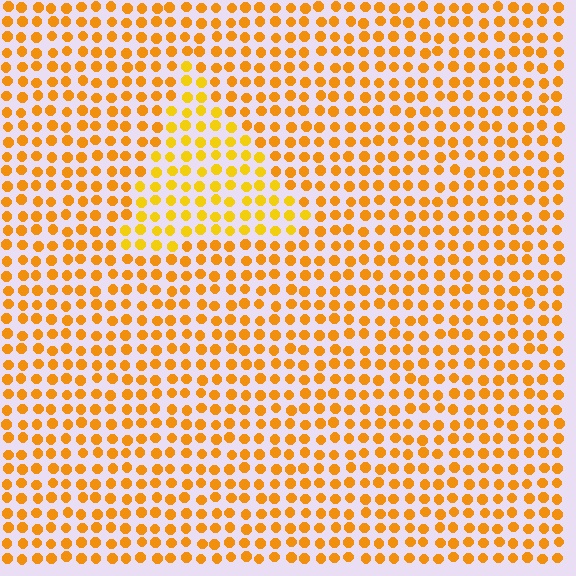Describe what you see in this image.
The image is filled with small orange elements in a uniform arrangement. A triangle-shaped region is visible where the elements are tinted to a slightly different hue, forming a subtle color boundary.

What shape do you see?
I see a triangle.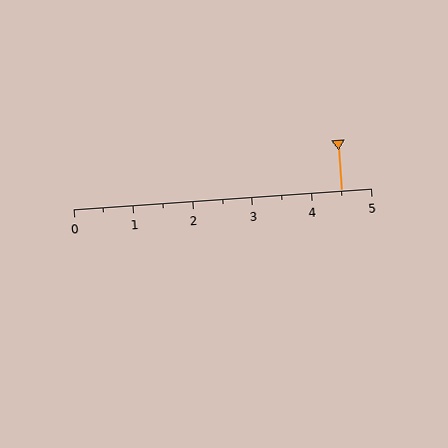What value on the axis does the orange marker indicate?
The marker indicates approximately 4.5.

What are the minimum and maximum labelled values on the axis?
The axis runs from 0 to 5.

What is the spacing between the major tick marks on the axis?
The major ticks are spaced 1 apart.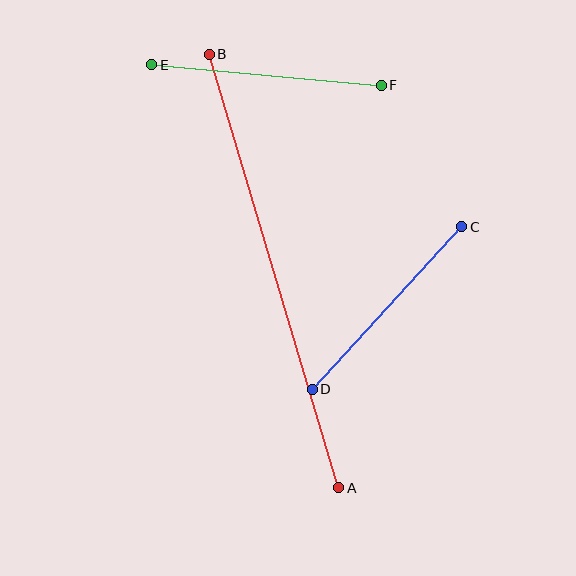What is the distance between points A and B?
The distance is approximately 452 pixels.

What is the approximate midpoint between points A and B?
The midpoint is at approximately (274, 271) pixels.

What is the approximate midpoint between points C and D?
The midpoint is at approximately (387, 308) pixels.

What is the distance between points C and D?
The distance is approximately 221 pixels.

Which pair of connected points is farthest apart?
Points A and B are farthest apart.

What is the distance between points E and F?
The distance is approximately 230 pixels.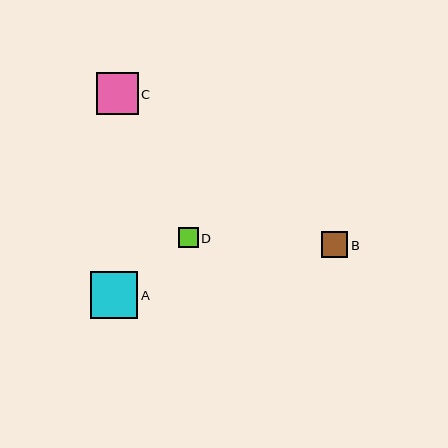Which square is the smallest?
Square D is the smallest with a size of approximately 20 pixels.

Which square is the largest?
Square A is the largest with a size of approximately 47 pixels.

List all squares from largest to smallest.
From largest to smallest: A, C, B, D.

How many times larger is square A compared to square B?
Square A is approximately 1.8 times the size of square B.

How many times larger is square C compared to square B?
Square C is approximately 1.6 times the size of square B.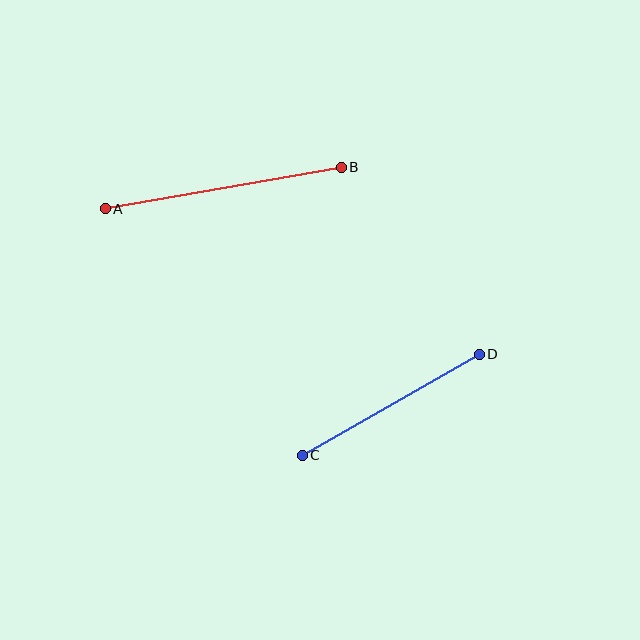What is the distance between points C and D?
The distance is approximately 204 pixels.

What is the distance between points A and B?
The distance is approximately 240 pixels.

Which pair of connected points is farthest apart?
Points A and B are farthest apart.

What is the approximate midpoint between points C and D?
The midpoint is at approximately (391, 405) pixels.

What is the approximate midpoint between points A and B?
The midpoint is at approximately (223, 188) pixels.